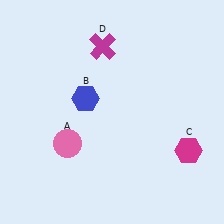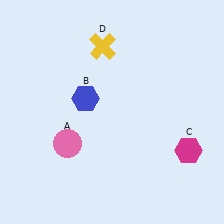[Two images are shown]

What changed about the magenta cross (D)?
In Image 1, D is magenta. In Image 2, it changed to yellow.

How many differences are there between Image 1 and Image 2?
There is 1 difference between the two images.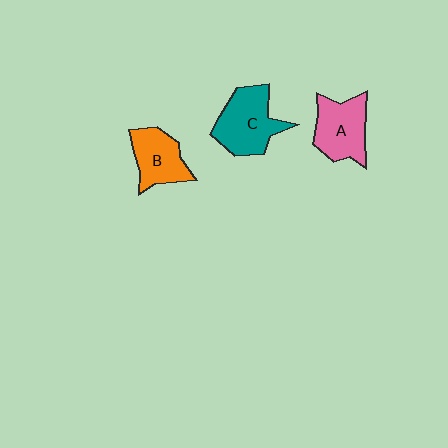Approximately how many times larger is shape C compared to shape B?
Approximately 1.3 times.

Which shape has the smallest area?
Shape B (orange).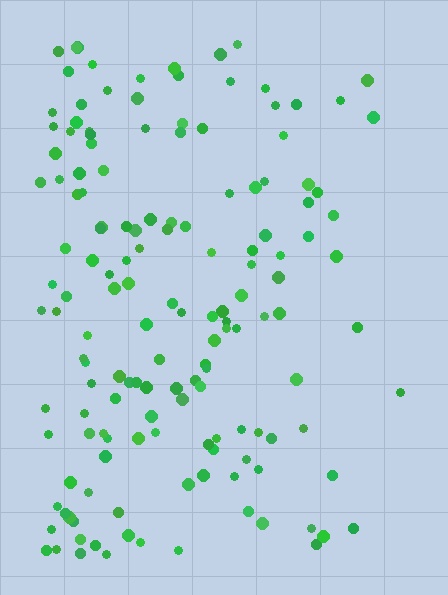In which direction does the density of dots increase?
From right to left, with the left side densest.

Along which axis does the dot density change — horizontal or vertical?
Horizontal.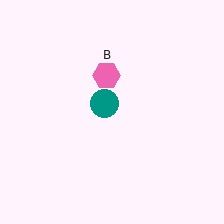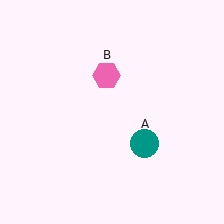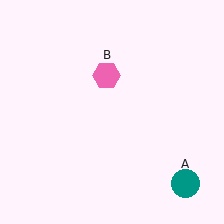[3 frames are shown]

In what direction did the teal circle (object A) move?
The teal circle (object A) moved down and to the right.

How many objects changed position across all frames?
1 object changed position: teal circle (object A).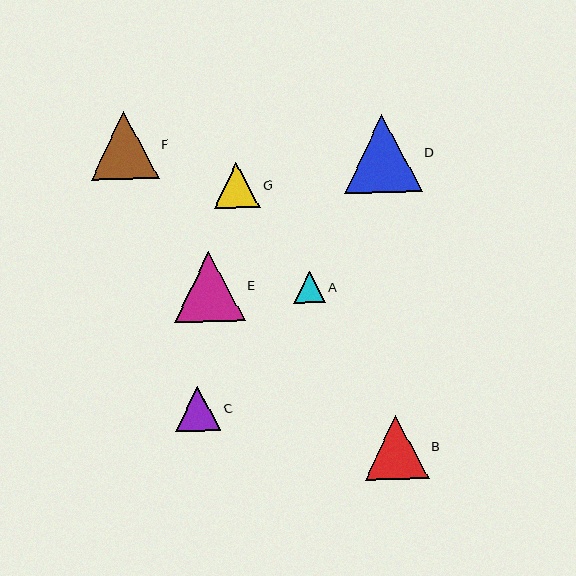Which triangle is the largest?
Triangle D is the largest with a size of approximately 78 pixels.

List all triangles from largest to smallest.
From largest to smallest: D, E, F, B, G, C, A.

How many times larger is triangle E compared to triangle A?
Triangle E is approximately 2.3 times the size of triangle A.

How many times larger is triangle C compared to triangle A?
Triangle C is approximately 1.4 times the size of triangle A.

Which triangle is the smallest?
Triangle A is the smallest with a size of approximately 31 pixels.